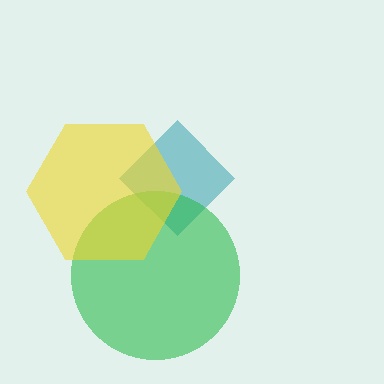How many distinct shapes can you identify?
There are 3 distinct shapes: a teal diamond, a green circle, a yellow hexagon.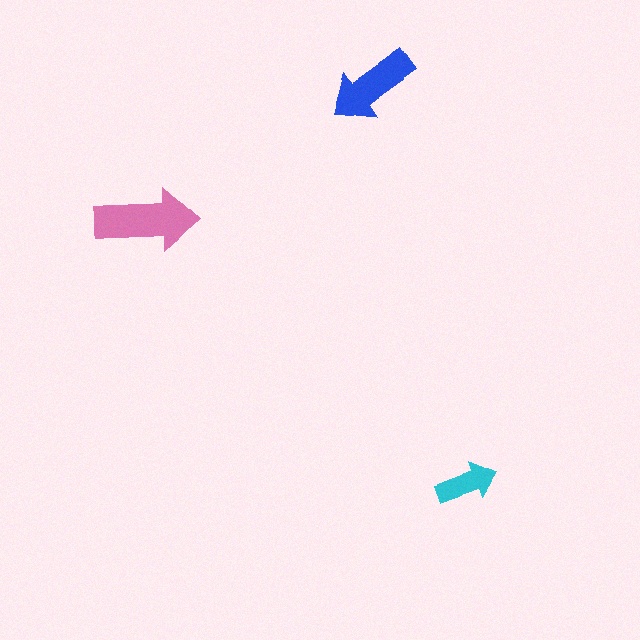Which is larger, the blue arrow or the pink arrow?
The pink one.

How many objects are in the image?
There are 3 objects in the image.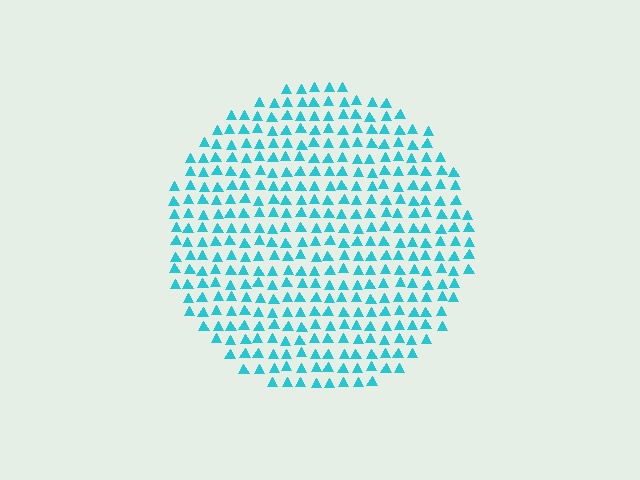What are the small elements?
The small elements are triangles.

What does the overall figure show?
The overall figure shows a circle.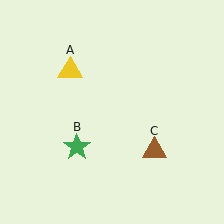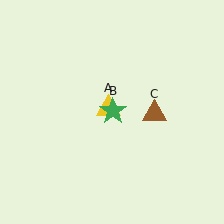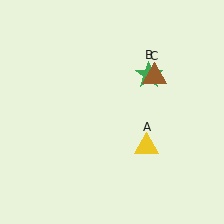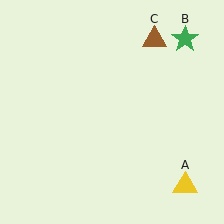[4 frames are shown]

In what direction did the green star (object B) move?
The green star (object B) moved up and to the right.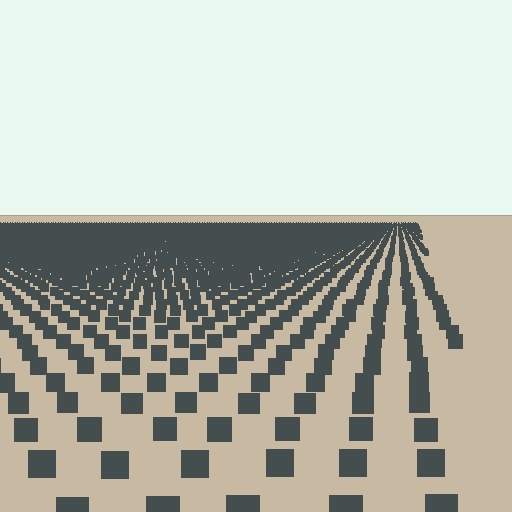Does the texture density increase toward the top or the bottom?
Density increases toward the top.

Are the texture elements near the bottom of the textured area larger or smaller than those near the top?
Larger. Near the bottom, elements are closer to the viewer and appear at a bigger on-screen size.